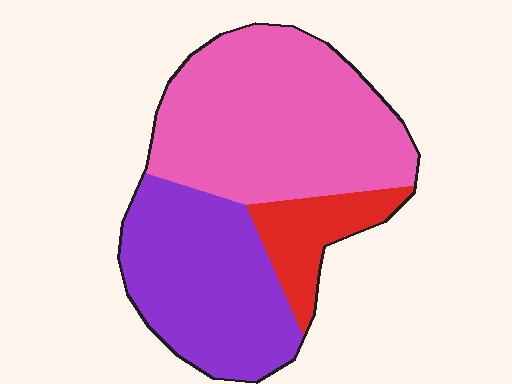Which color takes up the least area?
Red, at roughly 15%.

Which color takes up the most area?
Pink, at roughly 50%.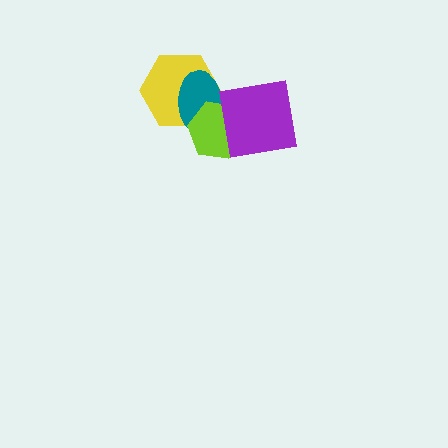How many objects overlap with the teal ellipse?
3 objects overlap with the teal ellipse.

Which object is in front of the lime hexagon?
The purple square is in front of the lime hexagon.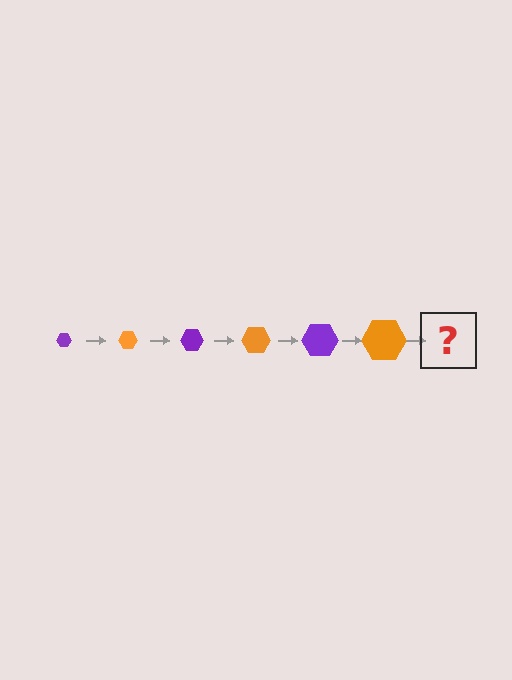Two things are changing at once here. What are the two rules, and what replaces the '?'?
The two rules are that the hexagon grows larger each step and the color cycles through purple and orange. The '?' should be a purple hexagon, larger than the previous one.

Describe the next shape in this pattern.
It should be a purple hexagon, larger than the previous one.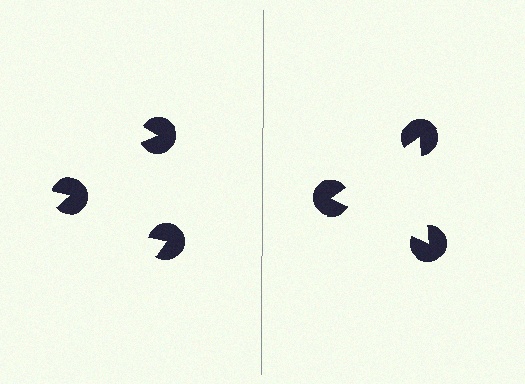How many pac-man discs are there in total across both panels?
6 — 3 on each side.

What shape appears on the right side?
An illusory triangle.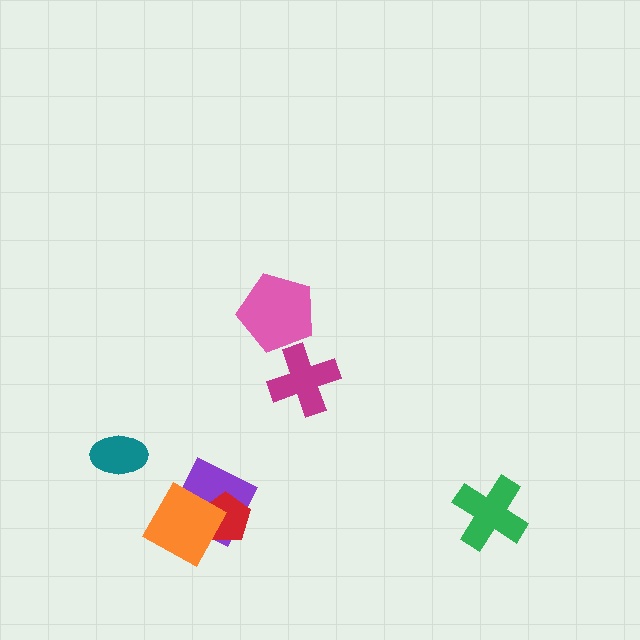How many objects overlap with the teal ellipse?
0 objects overlap with the teal ellipse.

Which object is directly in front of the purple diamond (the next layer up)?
The red pentagon is directly in front of the purple diamond.